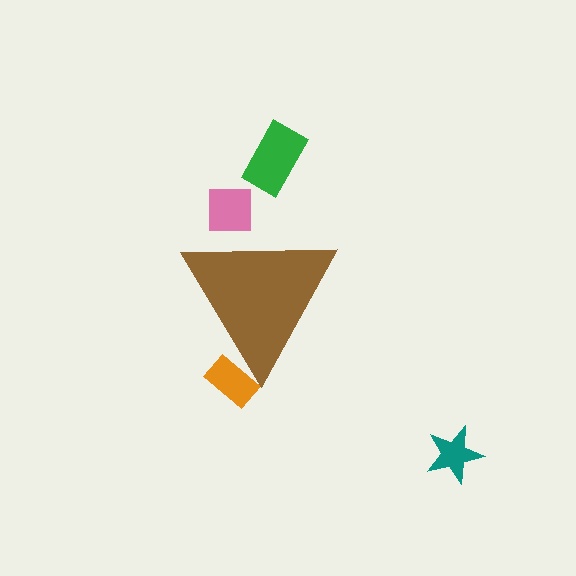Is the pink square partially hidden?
Yes, the pink square is partially hidden behind the brown triangle.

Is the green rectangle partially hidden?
No, the green rectangle is fully visible.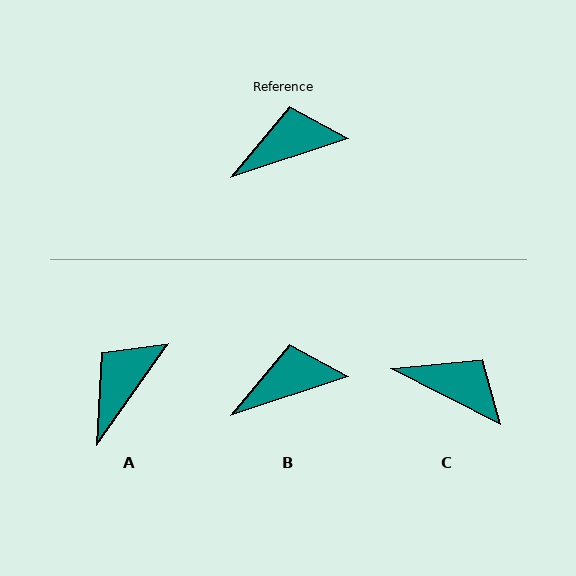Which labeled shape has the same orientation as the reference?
B.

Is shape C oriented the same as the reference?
No, it is off by about 45 degrees.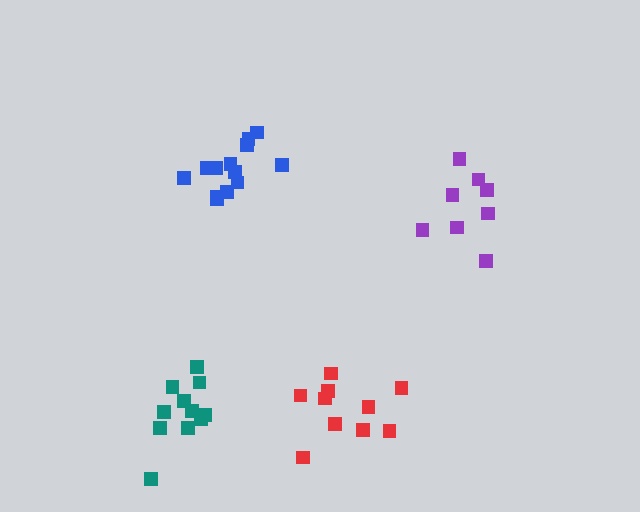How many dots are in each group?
Group 1: 13 dots, Group 2: 12 dots, Group 3: 10 dots, Group 4: 8 dots (43 total).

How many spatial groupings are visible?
There are 4 spatial groupings.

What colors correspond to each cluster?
The clusters are colored: blue, teal, red, purple.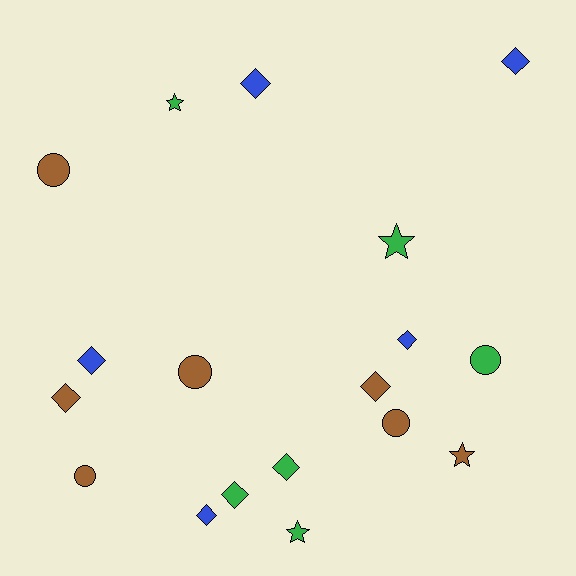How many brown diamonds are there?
There are 2 brown diamonds.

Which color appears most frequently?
Brown, with 7 objects.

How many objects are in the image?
There are 18 objects.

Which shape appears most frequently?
Diamond, with 9 objects.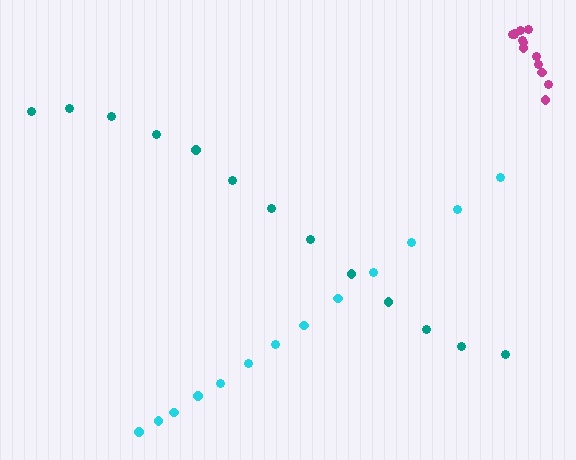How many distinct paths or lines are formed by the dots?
There are 3 distinct paths.